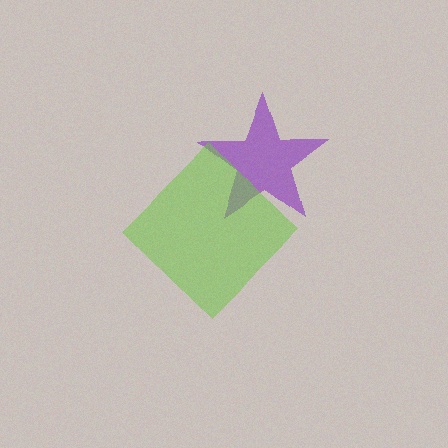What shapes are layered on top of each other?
The layered shapes are: a purple star, a lime diamond.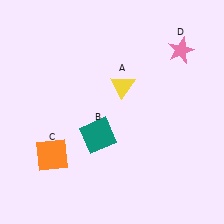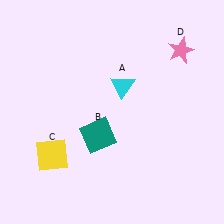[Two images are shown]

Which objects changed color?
A changed from yellow to cyan. C changed from orange to yellow.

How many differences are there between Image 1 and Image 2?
There are 2 differences between the two images.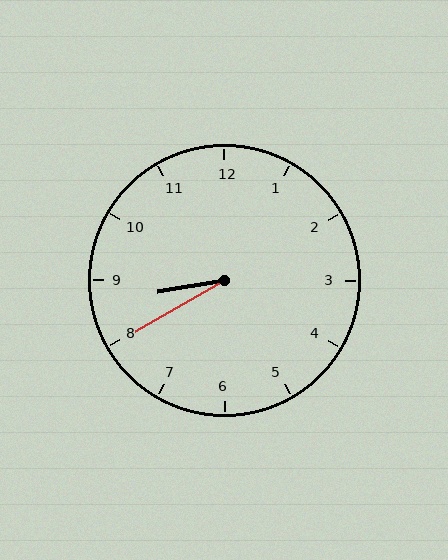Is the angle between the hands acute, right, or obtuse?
It is acute.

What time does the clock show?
8:40.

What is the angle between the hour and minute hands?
Approximately 20 degrees.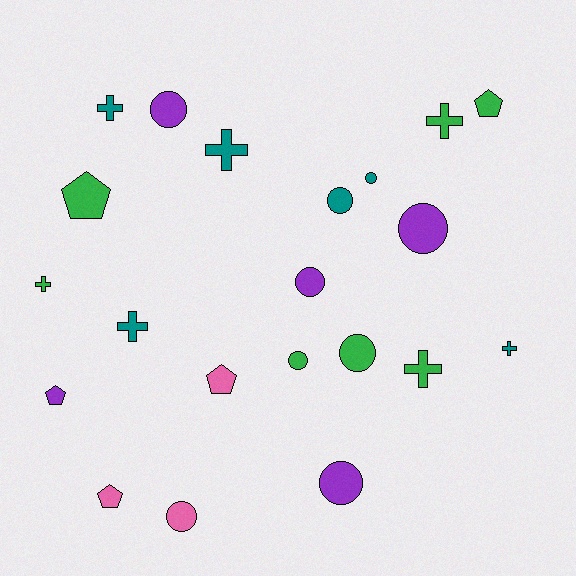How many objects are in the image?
There are 21 objects.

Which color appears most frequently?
Green, with 7 objects.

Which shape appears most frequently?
Circle, with 9 objects.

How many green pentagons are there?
There are 2 green pentagons.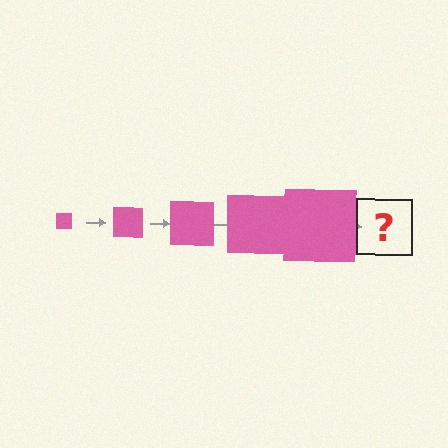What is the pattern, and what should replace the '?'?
The pattern is that the square gets progressively larger each step. The '?' should be a pink square, larger than the previous one.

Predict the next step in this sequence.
The next step is a pink square, larger than the previous one.